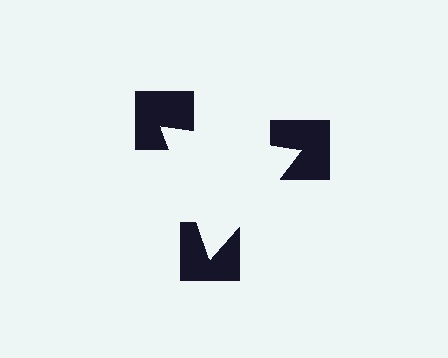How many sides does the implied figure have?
3 sides.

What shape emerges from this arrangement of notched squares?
An illusory triangle — its edges are inferred from the aligned wedge cuts in the notched squares, not physically drawn.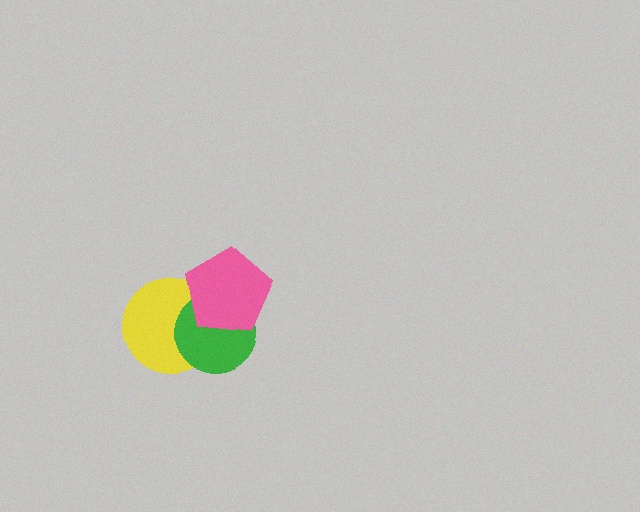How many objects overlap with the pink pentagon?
2 objects overlap with the pink pentagon.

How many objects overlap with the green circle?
2 objects overlap with the green circle.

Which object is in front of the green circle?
The pink pentagon is in front of the green circle.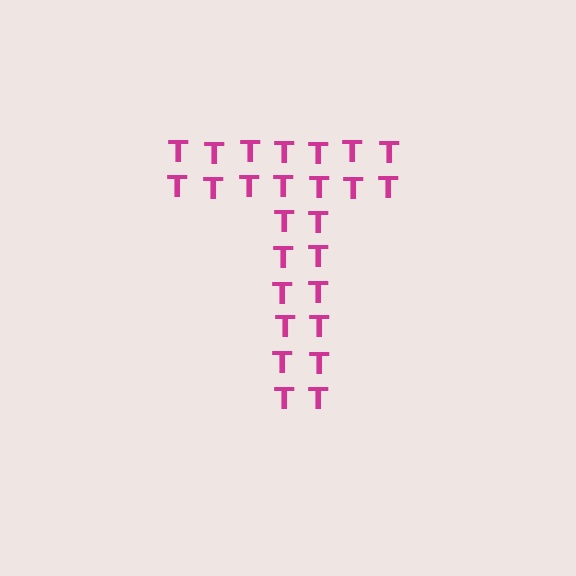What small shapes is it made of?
It is made of small letter T's.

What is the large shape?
The large shape is the letter T.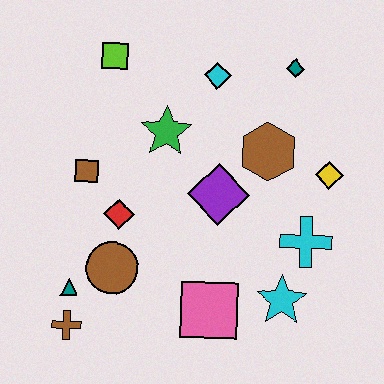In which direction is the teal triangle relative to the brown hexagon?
The teal triangle is to the left of the brown hexagon.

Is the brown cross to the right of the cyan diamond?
No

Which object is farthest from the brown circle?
The teal diamond is farthest from the brown circle.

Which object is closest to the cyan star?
The cyan cross is closest to the cyan star.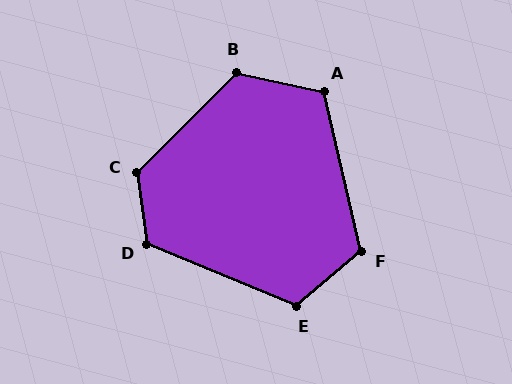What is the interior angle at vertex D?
Approximately 120 degrees (obtuse).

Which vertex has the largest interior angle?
C, at approximately 127 degrees.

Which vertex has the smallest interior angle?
A, at approximately 116 degrees.